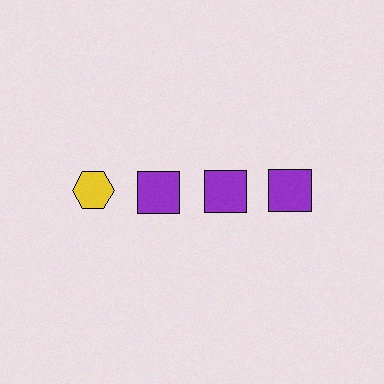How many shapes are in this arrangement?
There are 4 shapes arranged in a grid pattern.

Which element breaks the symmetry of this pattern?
The yellow hexagon in the top row, leftmost column breaks the symmetry. All other shapes are purple squares.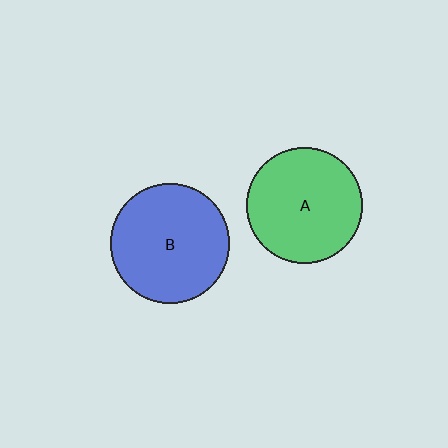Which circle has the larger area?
Circle B (blue).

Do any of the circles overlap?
No, none of the circles overlap.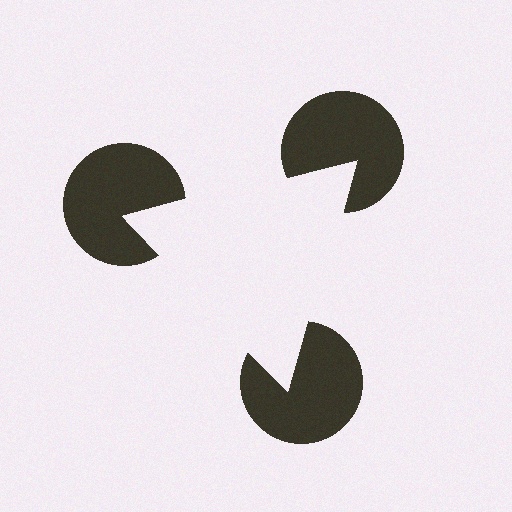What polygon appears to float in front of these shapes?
An illusory triangle — its edges are inferred from the aligned wedge cuts in the pac-man discs, not physically drawn.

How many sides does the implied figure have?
3 sides.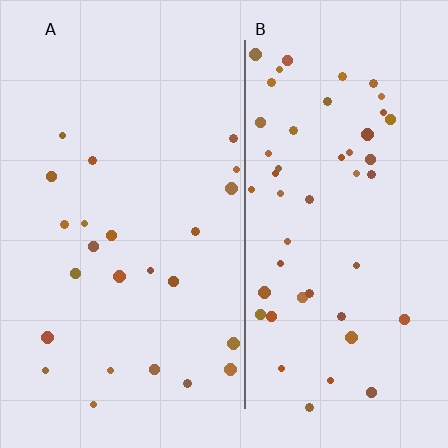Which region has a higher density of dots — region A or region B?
B (the right).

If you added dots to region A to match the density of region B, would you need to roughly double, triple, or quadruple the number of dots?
Approximately double.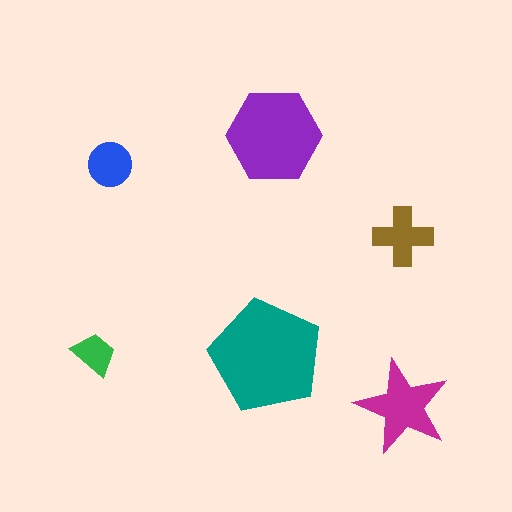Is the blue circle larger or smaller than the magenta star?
Smaller.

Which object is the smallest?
The green trapezoid.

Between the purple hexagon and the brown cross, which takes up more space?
The purple hexagon.